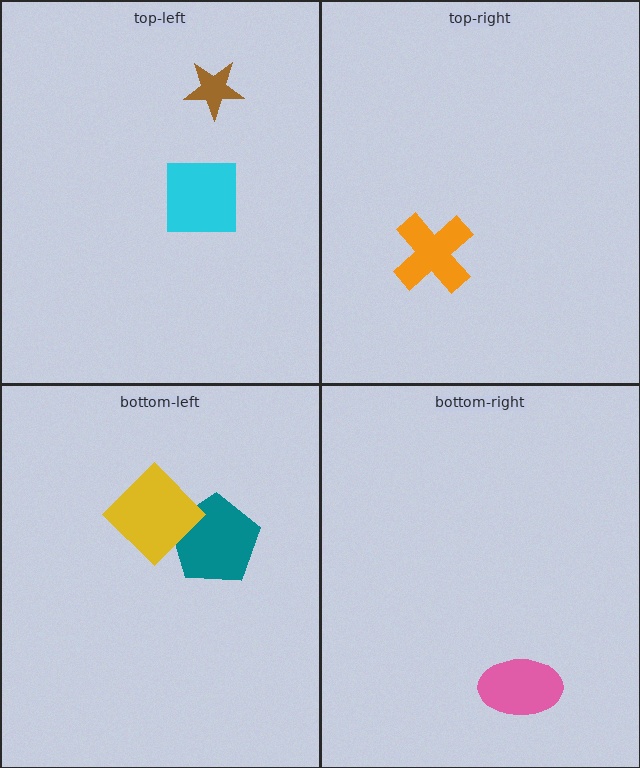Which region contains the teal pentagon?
The bottom-left region.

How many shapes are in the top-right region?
1.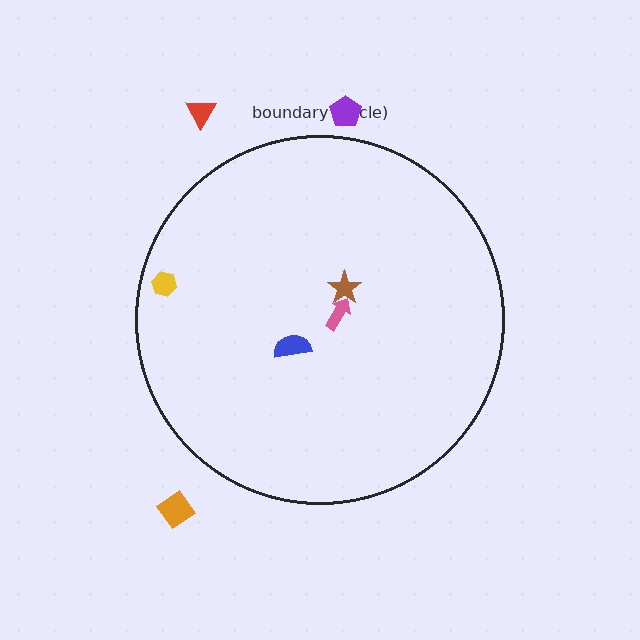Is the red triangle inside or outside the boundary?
Outside.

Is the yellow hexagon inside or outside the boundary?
Inside.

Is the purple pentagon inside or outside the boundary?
Outside.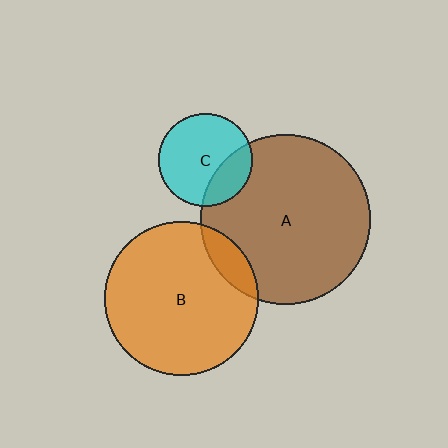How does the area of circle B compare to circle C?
Approximately 2.7 times.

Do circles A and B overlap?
Yes.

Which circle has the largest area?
Circle A (brown).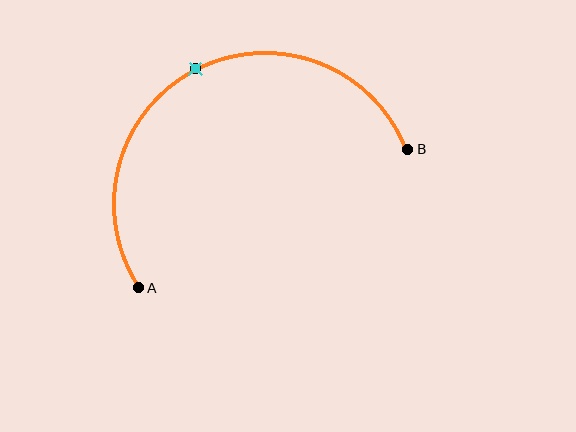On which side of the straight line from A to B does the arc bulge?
The arc bulges above the straight line connecting A and B.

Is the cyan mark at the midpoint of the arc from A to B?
Yes. The cyan mark lies on the arc at equal arc-length from both A and B — it is the arc midpoint.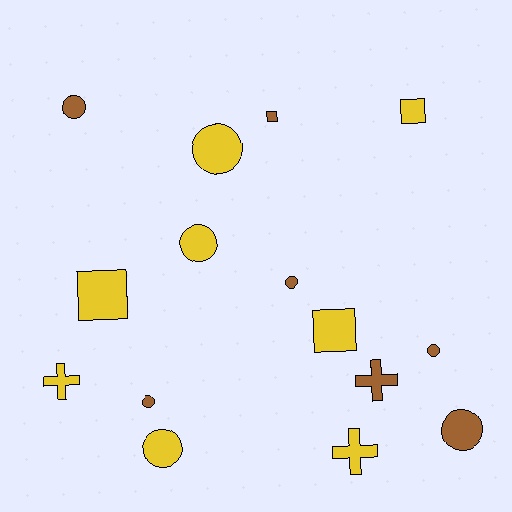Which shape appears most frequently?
Circle, with 8 objects.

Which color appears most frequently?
Yellow, with 8 objects.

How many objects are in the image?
There are 15 objects.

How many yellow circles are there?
There are 3 yellow circles.